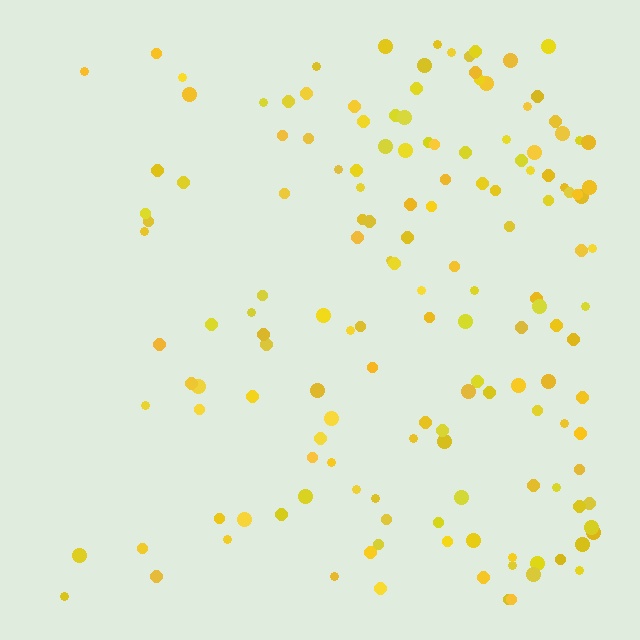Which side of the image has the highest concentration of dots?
The right.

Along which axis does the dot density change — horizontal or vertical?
Horizontal.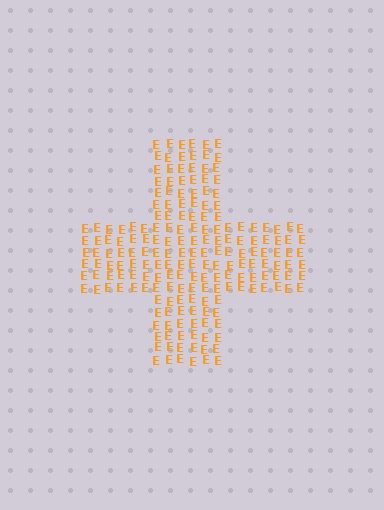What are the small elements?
The small elements are letter E's.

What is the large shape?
The large shape is a cross.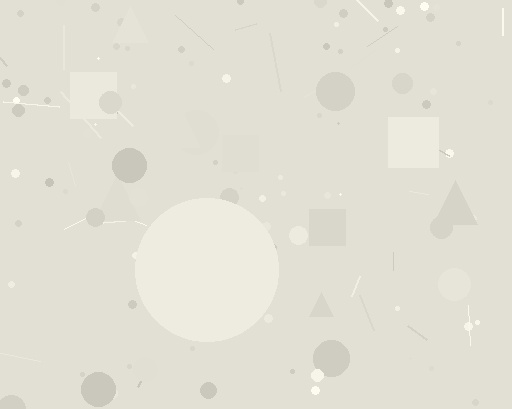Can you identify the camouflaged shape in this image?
The camouflaged shape is a circle.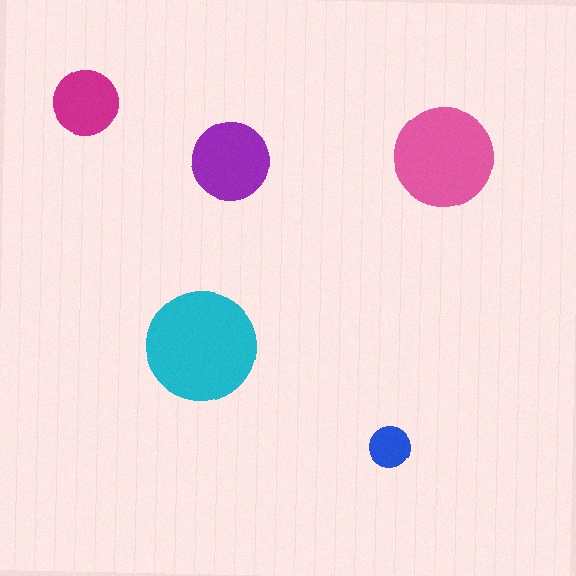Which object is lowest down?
The blue circle is bottommost.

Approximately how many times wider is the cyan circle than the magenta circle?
About 1.5 times wider.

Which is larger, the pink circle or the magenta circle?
The pink one.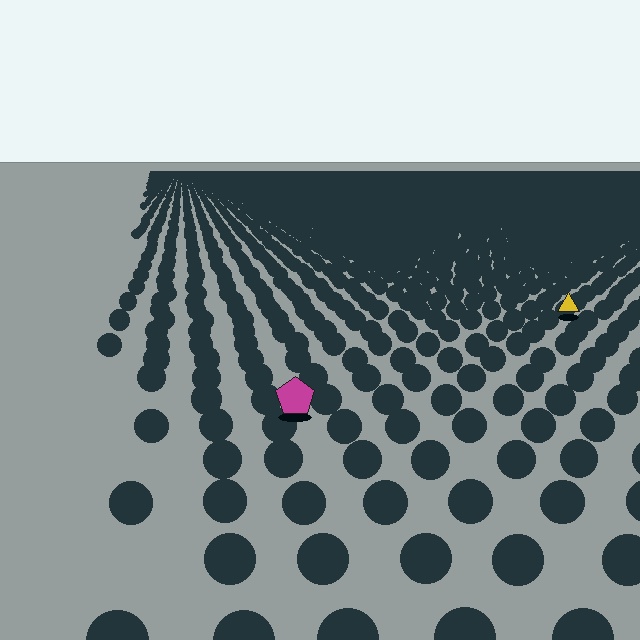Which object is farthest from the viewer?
The yellow triangle is farthest from the viewer. It appears smaller and the ground texture around it is denser.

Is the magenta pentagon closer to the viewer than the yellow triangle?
Yes. The magenta pentagon is closer — you can tell from the texture gradient: the ground texture is coarser near it.